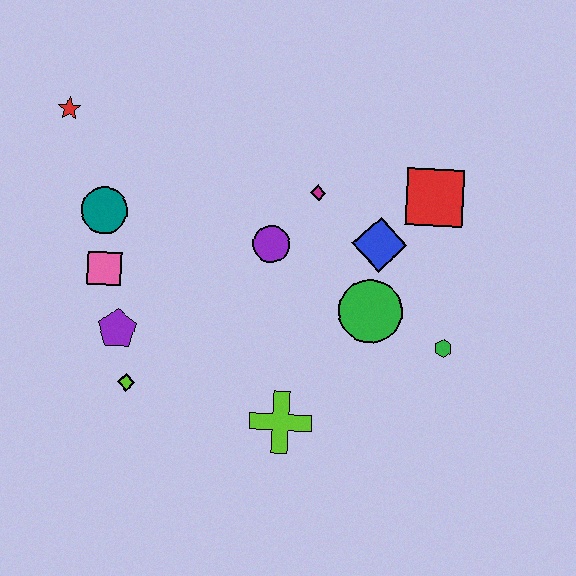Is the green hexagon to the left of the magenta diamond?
No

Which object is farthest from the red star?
The green hexagon is farthest from the red star.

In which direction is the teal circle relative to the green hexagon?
The teal circle is to the left of the green hexagon.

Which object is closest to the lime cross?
The green circle is closest to the lime cross.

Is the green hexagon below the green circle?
Yes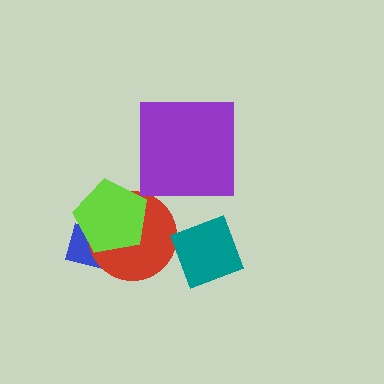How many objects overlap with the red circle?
2 objects overlap with the red circle.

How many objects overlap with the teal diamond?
0 objects overlap with the teal diamond.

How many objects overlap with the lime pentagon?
2 objects overlap with the lime pentagon.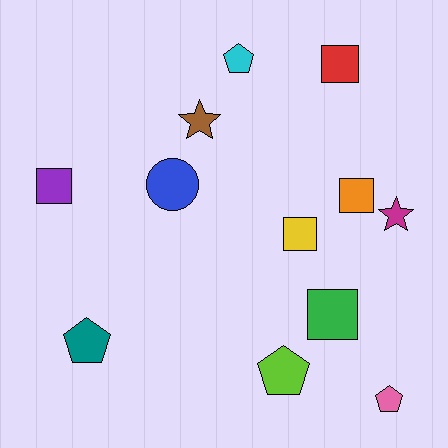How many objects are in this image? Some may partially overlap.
There are 12 objects.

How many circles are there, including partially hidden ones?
There is 1 circle.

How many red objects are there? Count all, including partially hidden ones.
There is 1 red object.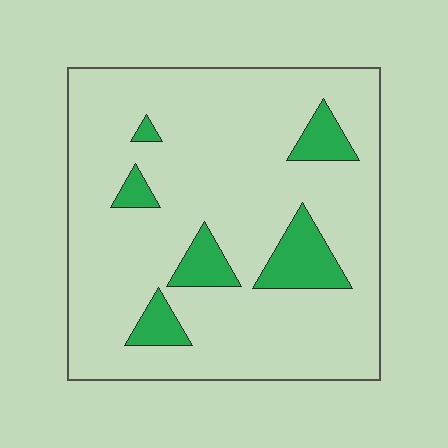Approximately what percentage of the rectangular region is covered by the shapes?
Approximately 15%.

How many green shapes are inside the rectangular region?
6.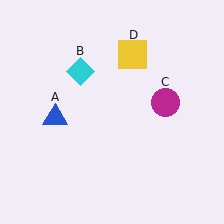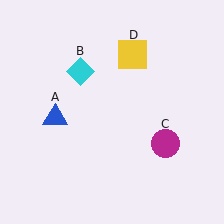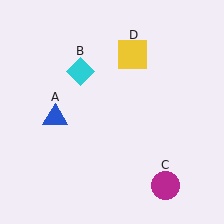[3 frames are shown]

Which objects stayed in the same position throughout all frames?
Blue triangle (object A) and cyan diamond (object B) and yellow square (object D) remained stationary.